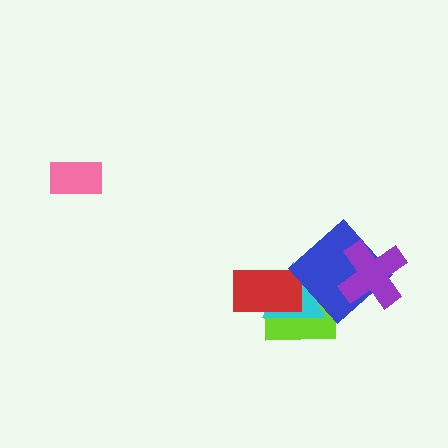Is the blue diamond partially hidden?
Yes, it is partially covered by another shape.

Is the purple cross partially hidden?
No, no other shape covers it.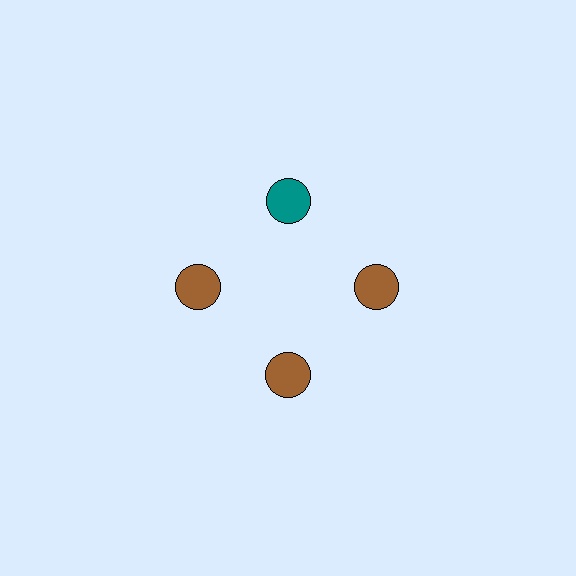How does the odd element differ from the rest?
It has a different color: teal instead of brown.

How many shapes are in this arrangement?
There are 4 shapes arranged in a ring pattern.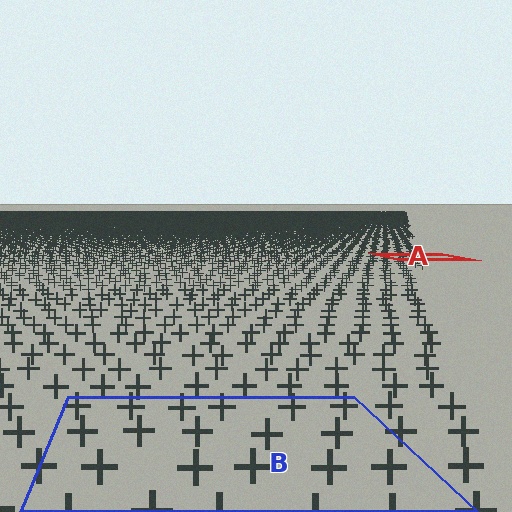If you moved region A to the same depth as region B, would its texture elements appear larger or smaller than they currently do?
They would appear larger. At a closer depth, the same texture elements are projected at a bigger on-screen size.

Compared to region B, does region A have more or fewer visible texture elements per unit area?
Region A has more texture elements per unit area — they are packed more densely because it is farther away.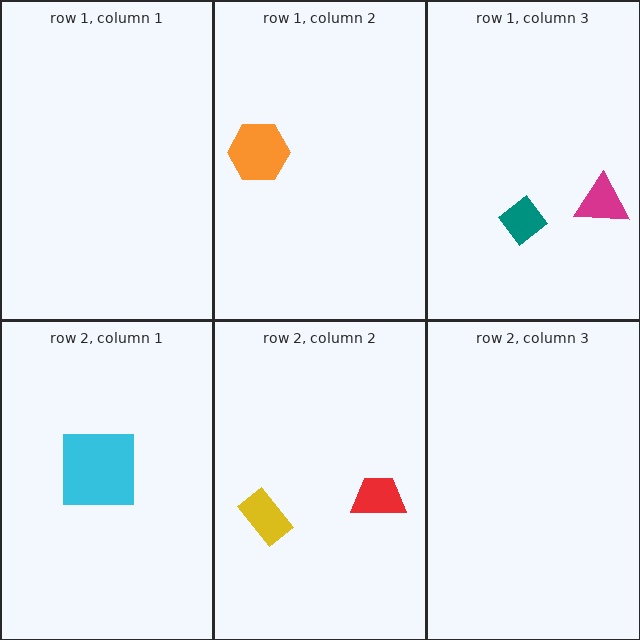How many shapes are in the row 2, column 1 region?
1.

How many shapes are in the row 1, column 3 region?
2.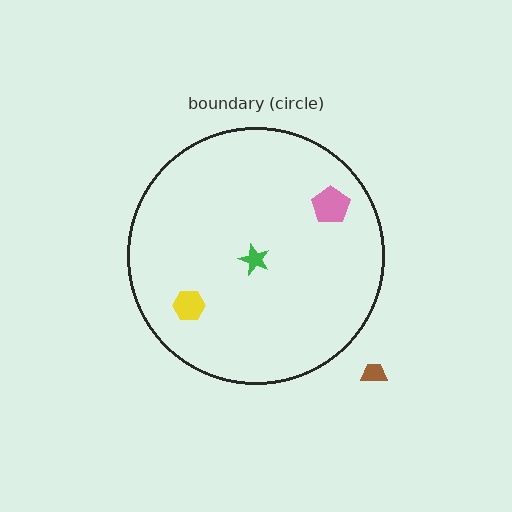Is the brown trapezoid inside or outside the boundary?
Outside.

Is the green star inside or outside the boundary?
Inside.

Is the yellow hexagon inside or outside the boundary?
Inside.